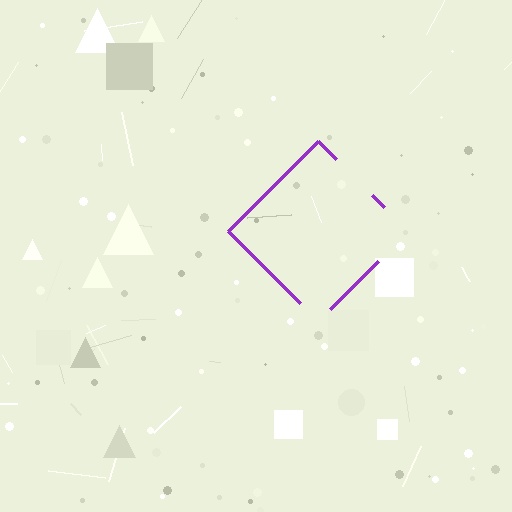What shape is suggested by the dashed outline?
The dashed outline suggests a diamond.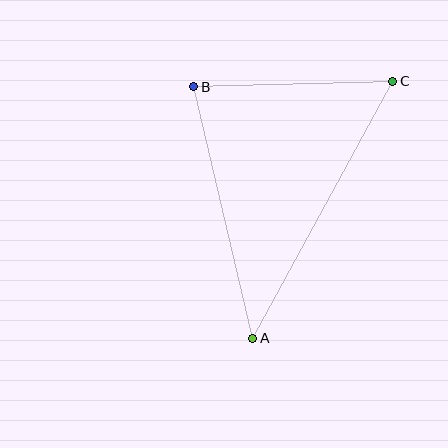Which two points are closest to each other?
Points B and C are closest to each other.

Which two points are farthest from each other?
Points A and C are farthest from each other.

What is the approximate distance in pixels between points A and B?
The distance between A and B is approximately 259 pixels.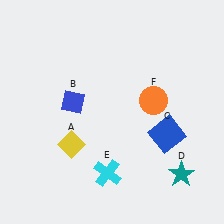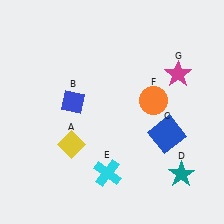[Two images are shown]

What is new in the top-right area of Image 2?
A magenta star (G) was added in the top-right area of Image 2.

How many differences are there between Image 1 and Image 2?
There is 1 difference between the two images.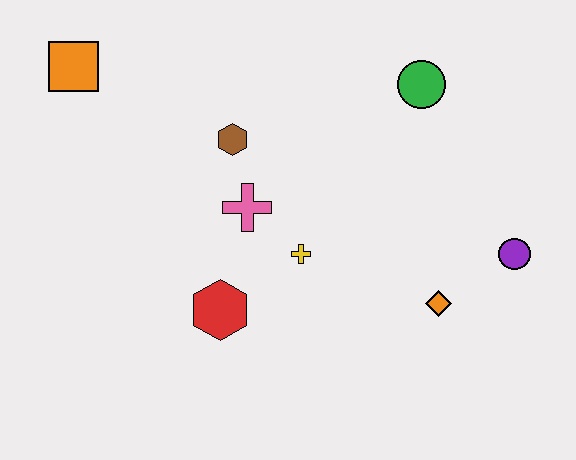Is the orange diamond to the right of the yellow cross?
Yes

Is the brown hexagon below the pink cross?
No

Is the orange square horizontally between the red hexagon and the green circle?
No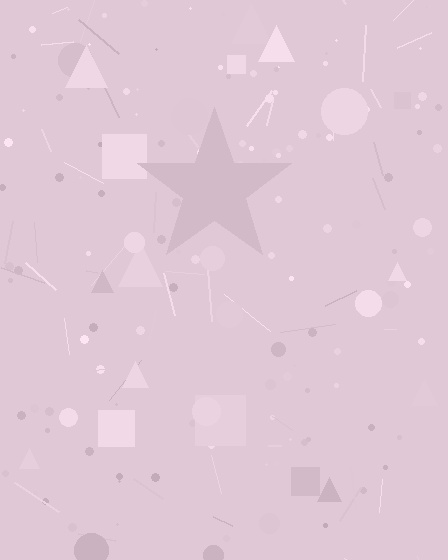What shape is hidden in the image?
A star is hidden in the image.